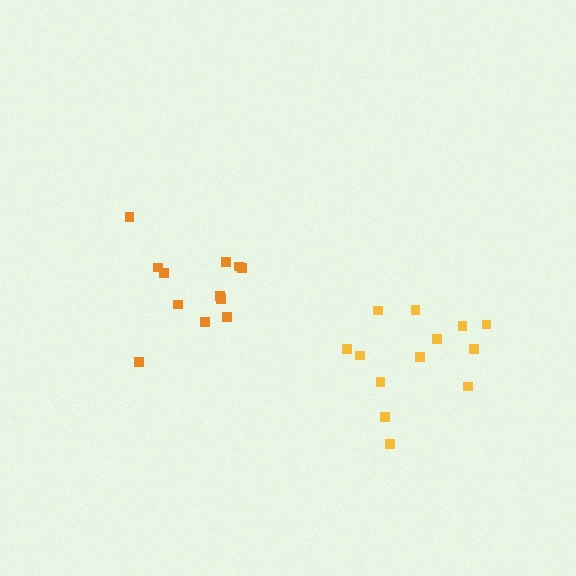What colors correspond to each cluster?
The clusters are colored: yellow, orange.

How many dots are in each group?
Group 1: 13 dots, Group 2: 12 dots (25 total).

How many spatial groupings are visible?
There are 2 spatial groupings.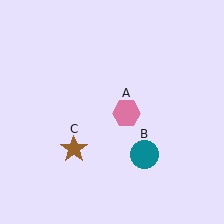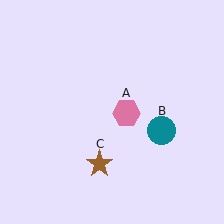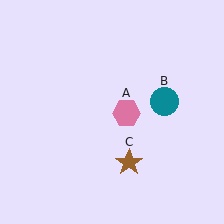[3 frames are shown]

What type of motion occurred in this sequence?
The teal circle (object B), brown star (object C) rotated counterclockwise around the center of the scene.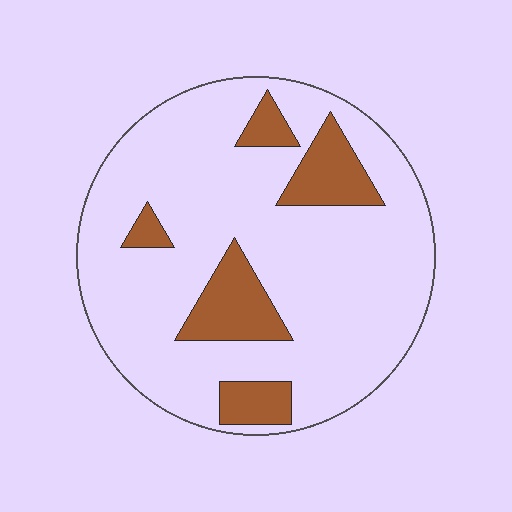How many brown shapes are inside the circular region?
5.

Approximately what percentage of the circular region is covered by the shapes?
Approximately 20%.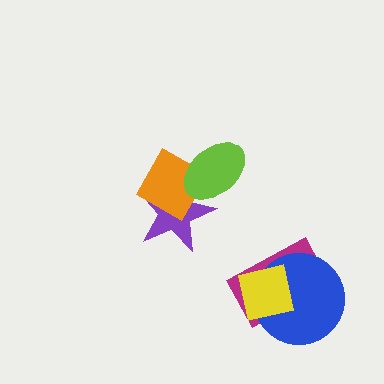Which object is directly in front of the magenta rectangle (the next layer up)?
The blue circle is directly in front of the magenta rectangle.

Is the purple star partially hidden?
Yes, it is partially covered by another shape.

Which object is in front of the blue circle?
The yellow square is in front of the blue circle.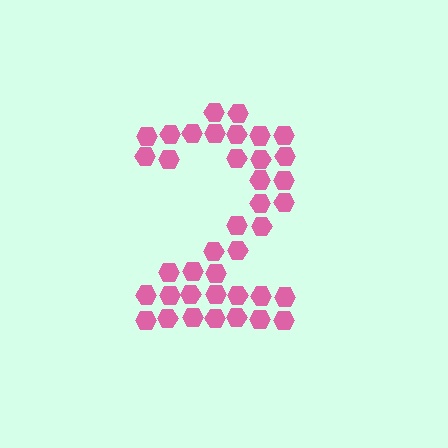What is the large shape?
The large shape is the digit 2.